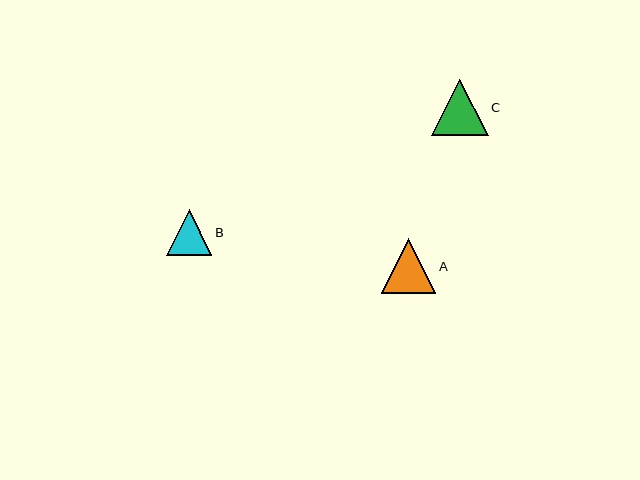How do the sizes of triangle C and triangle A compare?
Triangle C and triangle A are approximately the same size.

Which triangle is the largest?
Triangle C is the largest with a size of approximately 57 pixels.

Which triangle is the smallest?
Triangle B is the smallest with a size of approximately 45 pixels.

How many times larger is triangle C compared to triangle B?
Triangle C is approximately 1.2 times the size of triangle B.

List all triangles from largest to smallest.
From largest to smallest: C, A, B.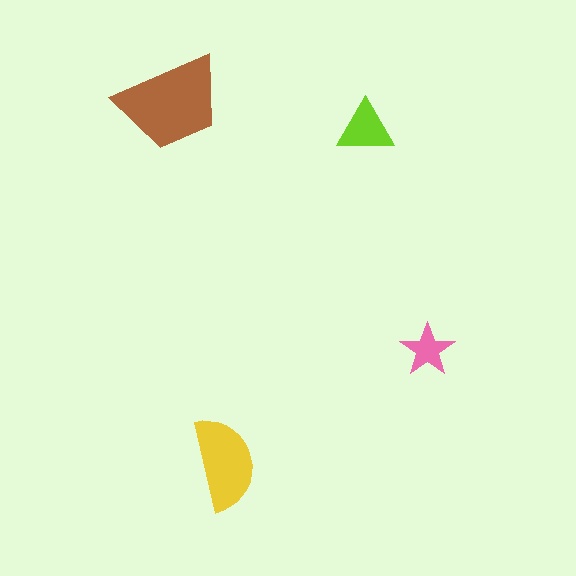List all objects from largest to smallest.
The brown trapezoid, the yellow semicircle, the lime triangle, the pink star.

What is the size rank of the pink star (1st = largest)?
4th.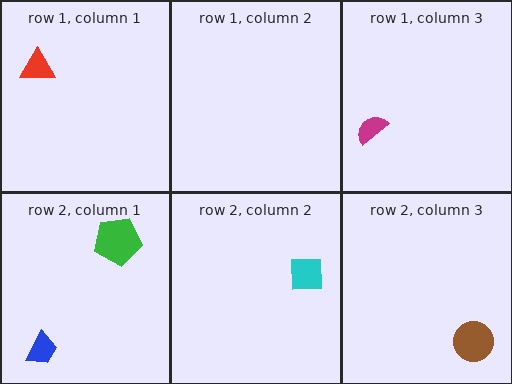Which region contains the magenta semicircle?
The row 1, column 3 region.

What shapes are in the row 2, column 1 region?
The blue trapezoid, the green pentagon.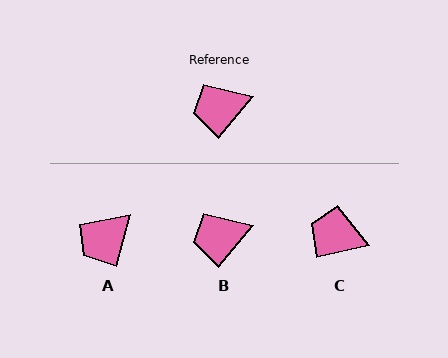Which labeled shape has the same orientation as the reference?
B.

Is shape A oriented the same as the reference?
No, it is off by about 25 degrees.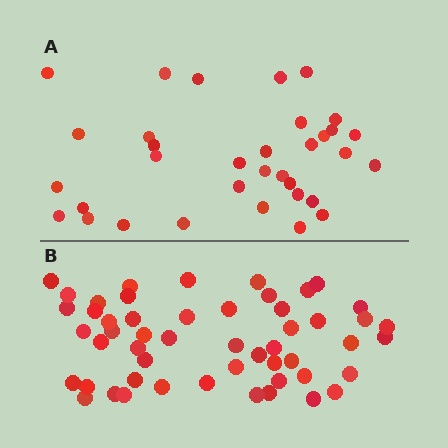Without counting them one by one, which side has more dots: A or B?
Region B (the bottom region) has more dots.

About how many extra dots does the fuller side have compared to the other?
Region B has approximately 20 more dots than region A.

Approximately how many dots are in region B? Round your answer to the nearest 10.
About 50 dots. (The exact count is 52, which rounds to 50.)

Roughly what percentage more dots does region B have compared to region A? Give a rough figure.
About 55% more.